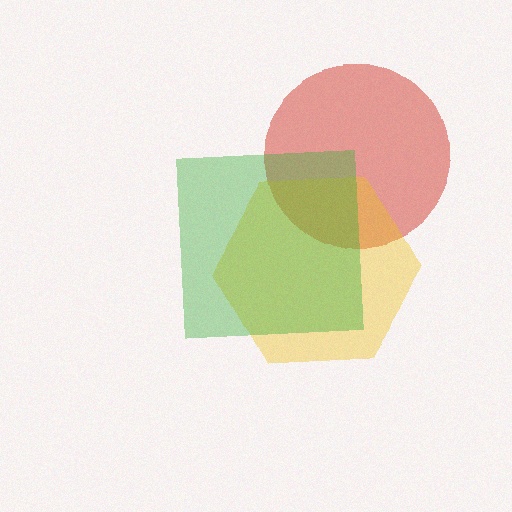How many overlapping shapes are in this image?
There are 3 overlapping shapes in the image.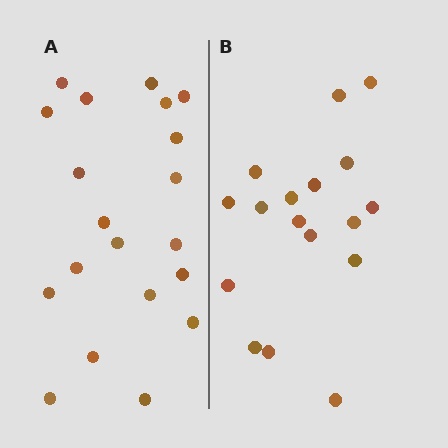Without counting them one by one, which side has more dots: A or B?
Region A (the left region) has more dots.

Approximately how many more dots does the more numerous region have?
Region A has just a few more — roughly 2 or 3 more dots than region B.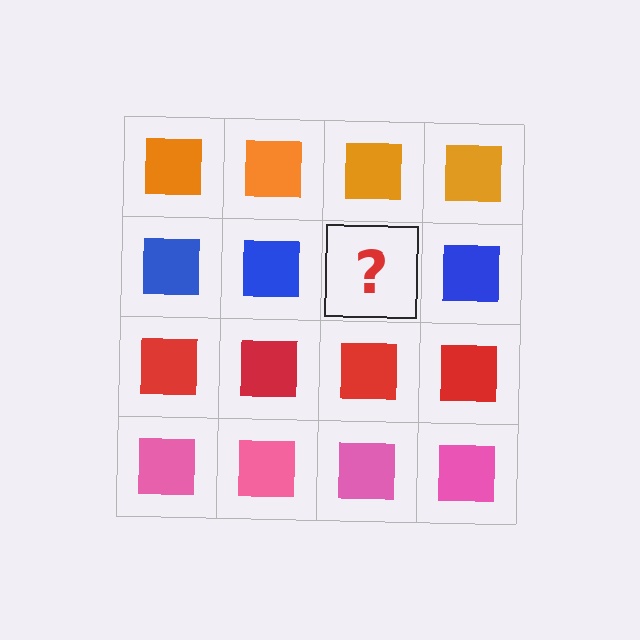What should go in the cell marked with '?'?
The missing cell should contain a blue square.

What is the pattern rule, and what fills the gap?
The rule is that each row has a consistent color. The gap should be filled with a blue square.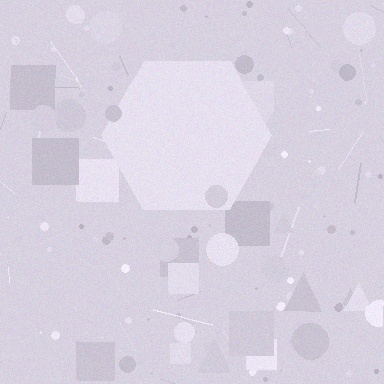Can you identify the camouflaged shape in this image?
The camouflaged shape is a hexagon.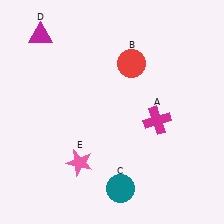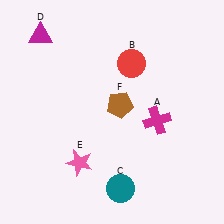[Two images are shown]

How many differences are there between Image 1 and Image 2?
There is 1 difference between the two images.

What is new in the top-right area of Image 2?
A brown pentagon (F) was added in the top-right area of Image 2.